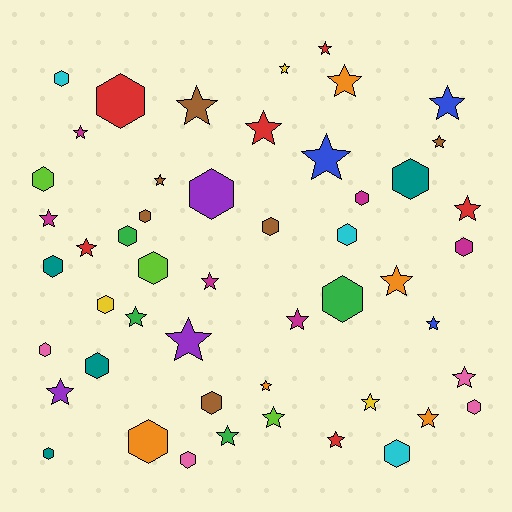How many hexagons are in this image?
There are 23 hexagons.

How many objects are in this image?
There are 50 objects.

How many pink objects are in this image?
There are 4 pink objects.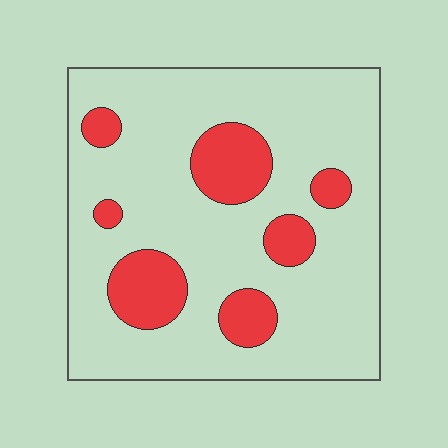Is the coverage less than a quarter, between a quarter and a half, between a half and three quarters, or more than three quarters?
Less than a quarter.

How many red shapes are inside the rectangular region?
7.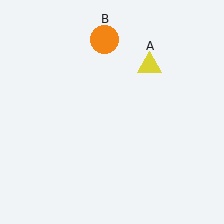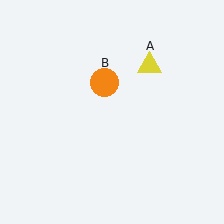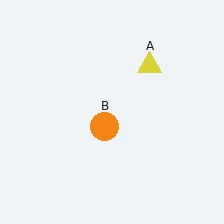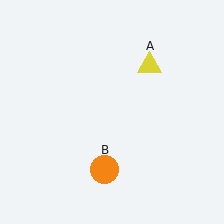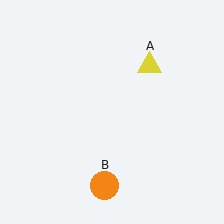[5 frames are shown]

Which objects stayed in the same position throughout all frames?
Yellow triangle (object A) remained stationary.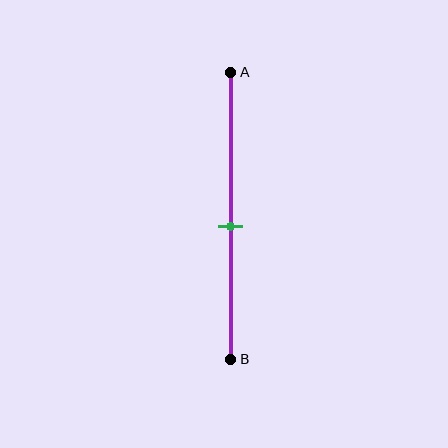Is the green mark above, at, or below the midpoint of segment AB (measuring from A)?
The green mark is below the midpoint of segment AB.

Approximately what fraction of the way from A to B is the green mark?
The green mark is approximately 55% of the way from A to B.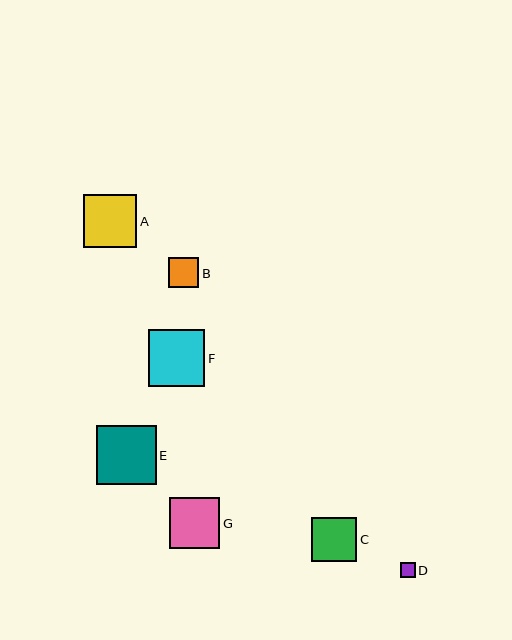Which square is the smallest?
Square D is the smallest with a size of approximately 15 pixels.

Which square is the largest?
Square E is the largest with a size of approximately 59 pixels.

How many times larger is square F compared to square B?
Square F is approximately 1.9 times the size of square B.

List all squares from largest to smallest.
From largest to smallest: E, F, A, G, C, B, D.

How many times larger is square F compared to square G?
Square F is approximately 1.1 times the size of square G.